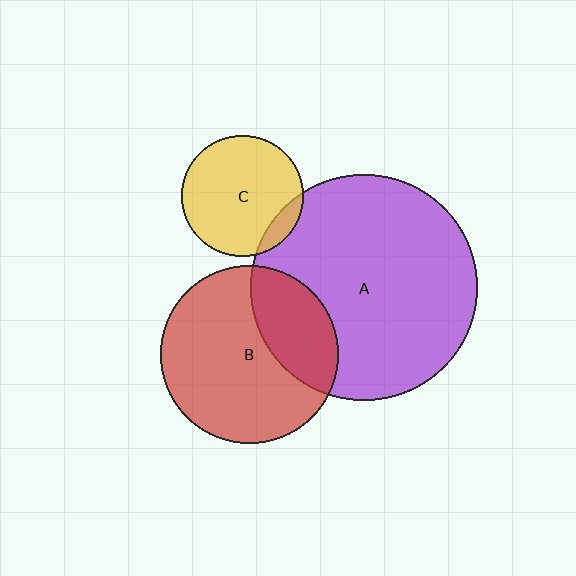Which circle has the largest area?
Circle A (purple).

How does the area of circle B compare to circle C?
Approximately 2.2 times.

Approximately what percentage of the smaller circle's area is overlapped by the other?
Approximately 30%.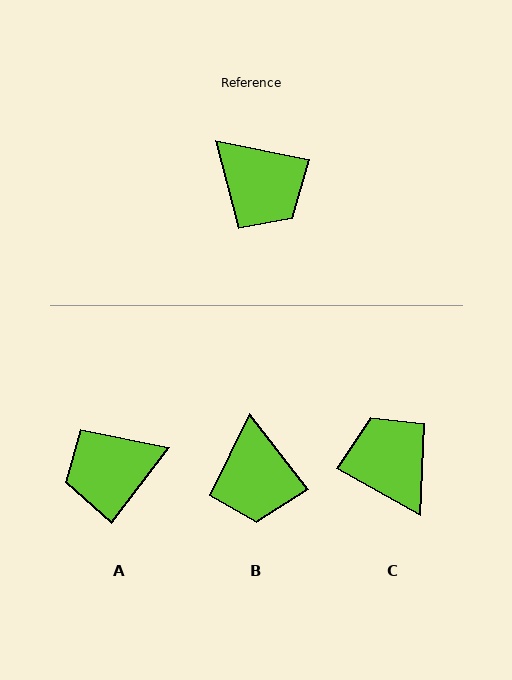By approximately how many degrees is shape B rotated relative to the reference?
Approximately 41 degrees clockwise.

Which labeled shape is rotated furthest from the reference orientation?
C, about 163 degrees away.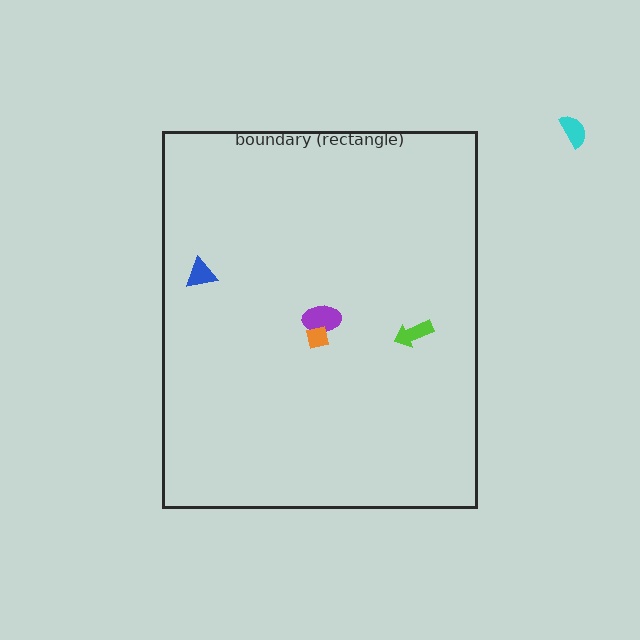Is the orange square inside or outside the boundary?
Inside.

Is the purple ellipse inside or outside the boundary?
Inside.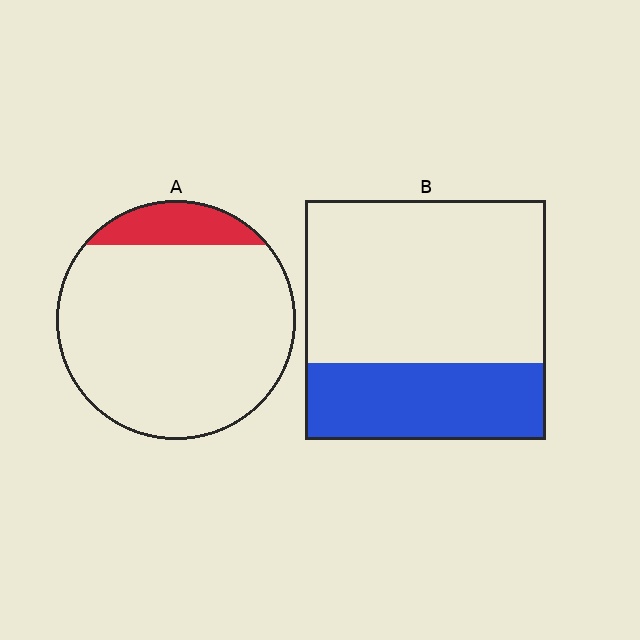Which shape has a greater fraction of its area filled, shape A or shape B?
Shape B.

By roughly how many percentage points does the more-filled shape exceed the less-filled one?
By roughly 20 percentage points (B over A).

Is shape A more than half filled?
No.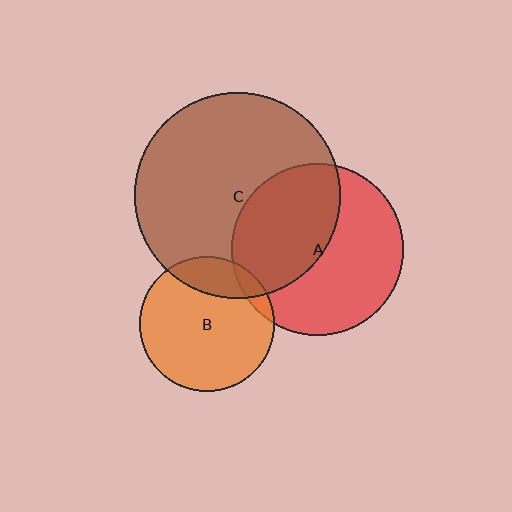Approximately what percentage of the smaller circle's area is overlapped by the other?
Approximately 45%.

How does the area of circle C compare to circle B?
Approximately 2.3 times.